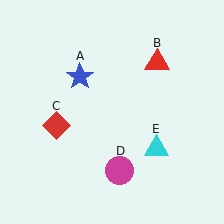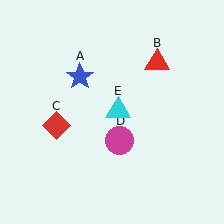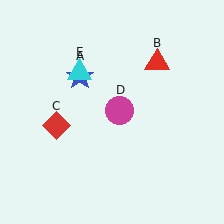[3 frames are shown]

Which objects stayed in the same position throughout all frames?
Blue star (object A) and red triangle (object B) and red diamond (object C) remained stationary.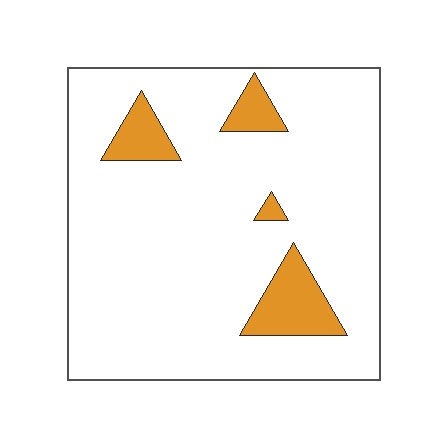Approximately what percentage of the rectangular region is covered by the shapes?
Approximately 10%.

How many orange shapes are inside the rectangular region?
4.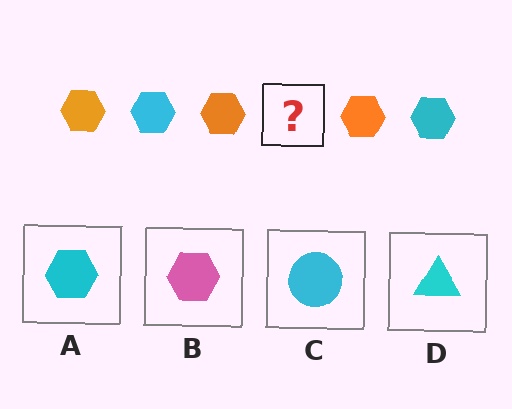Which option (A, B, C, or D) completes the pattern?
A.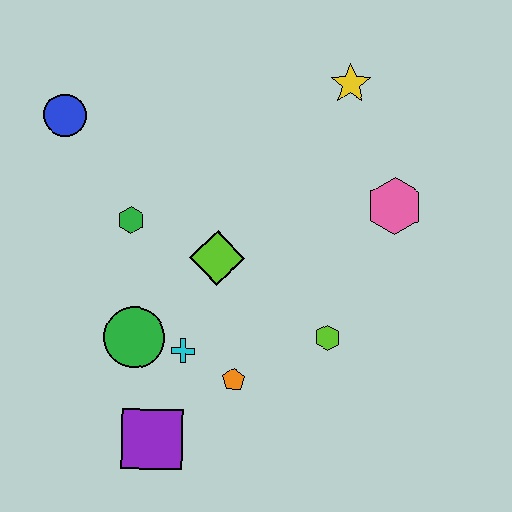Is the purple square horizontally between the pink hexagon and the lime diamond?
No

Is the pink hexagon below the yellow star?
Yes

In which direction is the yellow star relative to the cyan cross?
The yellow star is above the cyan cross.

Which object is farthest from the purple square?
The yellow star is farthest from the purple square.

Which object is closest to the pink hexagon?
The yellow star is closest to the pink hexagon.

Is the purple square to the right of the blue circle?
Yes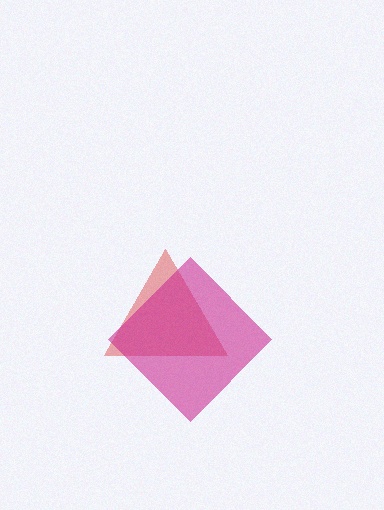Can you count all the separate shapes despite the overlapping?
Yes, there are 2 separate shapes.